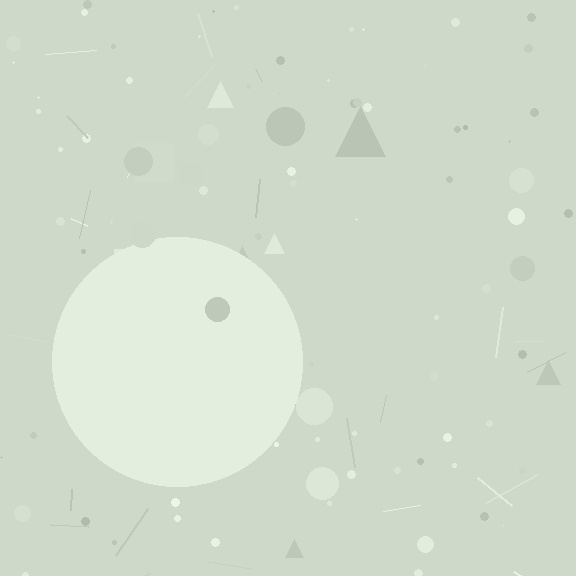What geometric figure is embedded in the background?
A circle is embedded in the background.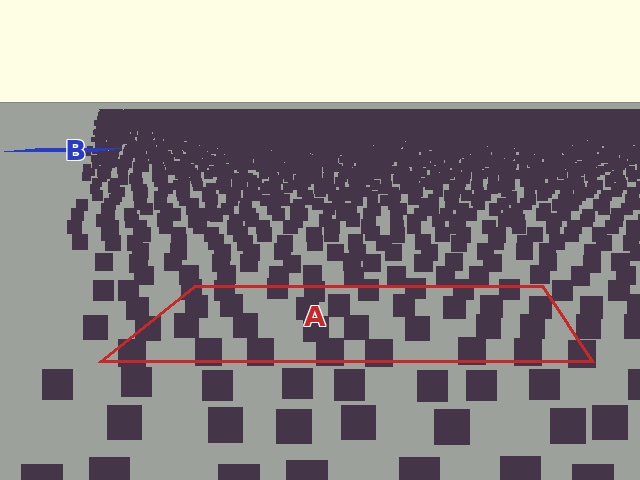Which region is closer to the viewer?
Region A is closer. The texture elements there are larger and more spread out.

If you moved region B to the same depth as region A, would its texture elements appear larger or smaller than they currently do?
They would appear larger. At a closer depth, the same texture elements are projected at a bigger on-screen size.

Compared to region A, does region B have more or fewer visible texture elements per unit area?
Region B has more texture elements per unit area — they are packed more densely because it is farther away.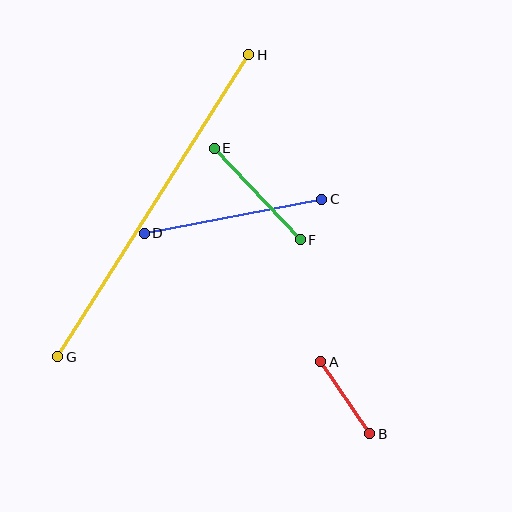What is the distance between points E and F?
The distance is approximately 126 pixels.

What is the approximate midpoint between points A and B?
The midpoint is at approximately (345, 398) pixels.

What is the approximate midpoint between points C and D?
The midpoint is at approximately (233, 216) pixels.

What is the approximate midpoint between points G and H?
The midpoint is at approximately (153, 206) pixels.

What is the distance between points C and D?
The distance is approximately 180 pixels.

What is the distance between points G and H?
The distance is approximately 358 pixels.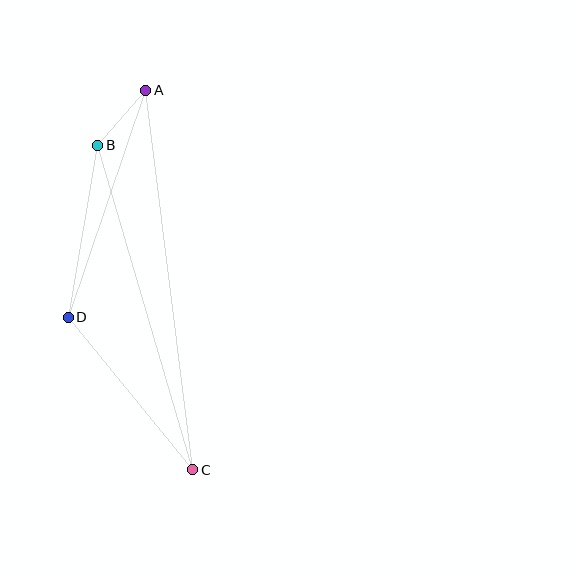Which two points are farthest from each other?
Points A and C are farthest from each other.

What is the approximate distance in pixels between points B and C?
The distance between B and C is approximately 338 pixels.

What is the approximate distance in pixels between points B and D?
The distance between B and D is approximately 175 pixels.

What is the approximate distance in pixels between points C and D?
The distance between C and D is approximately 197 pixels.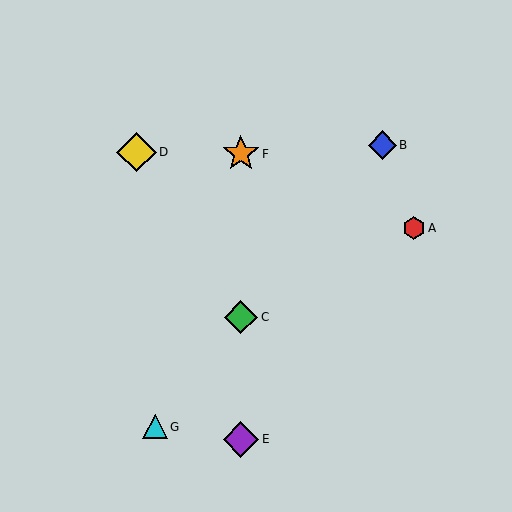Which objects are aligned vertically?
Objects C, E, F are aligned vertically.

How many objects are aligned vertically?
3 objects (C, E, F) are aligned vertically.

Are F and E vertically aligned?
Yes, both are at x≈241.